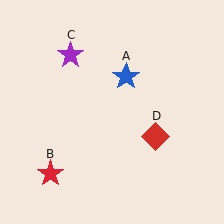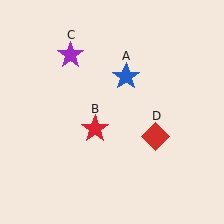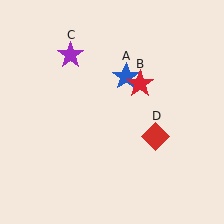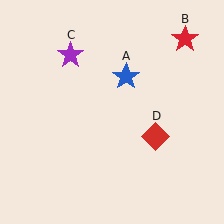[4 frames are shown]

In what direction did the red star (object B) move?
The red star (object B) moved up and to the right.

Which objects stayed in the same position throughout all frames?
Blue star (object A) and purple star (object C) and red diamond (object D) remained stationary.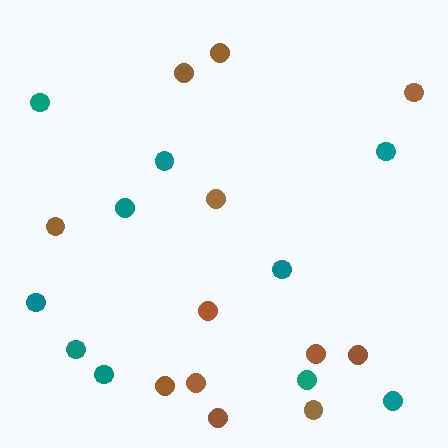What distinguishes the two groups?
There are 2 groups: one group of brown circles (12) and one group of teal circles (10).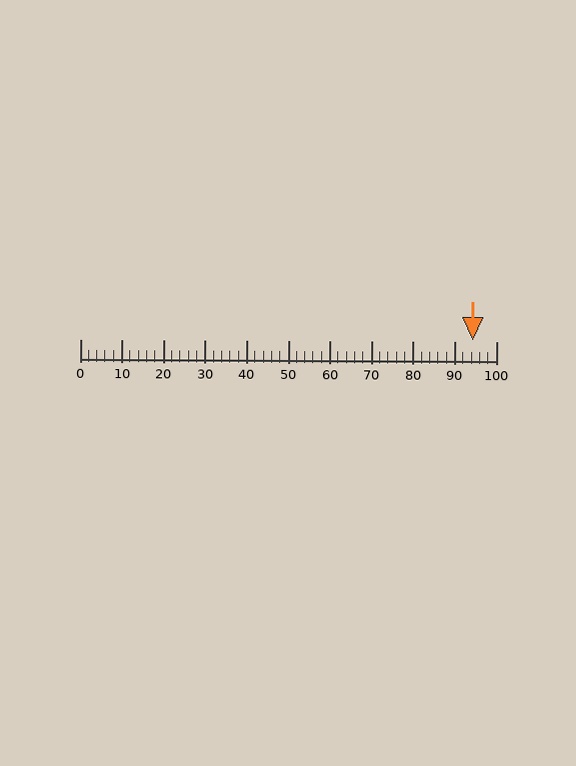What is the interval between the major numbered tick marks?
The major tick marks are spaced 10 units apart.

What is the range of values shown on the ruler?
The ruler shows values from 0 to 100.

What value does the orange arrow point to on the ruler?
The orange arrow points to approximately 94.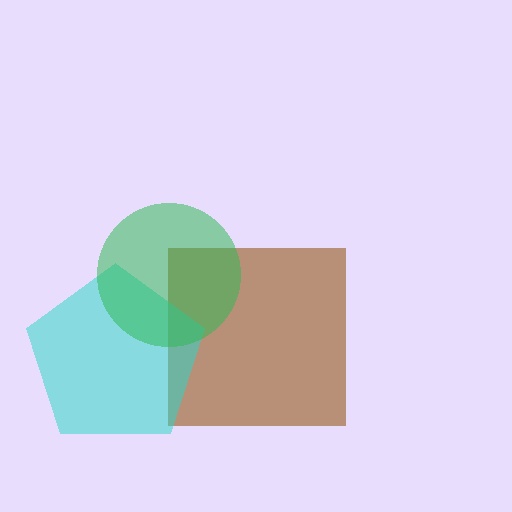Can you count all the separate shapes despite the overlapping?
Yes, there are 3 separate shapes.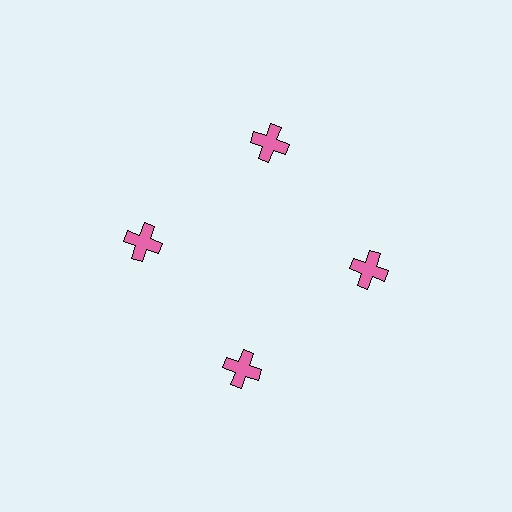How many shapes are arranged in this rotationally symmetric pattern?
There are 4 shapes, arranged in 4 groups of 1.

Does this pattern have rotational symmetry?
Yes, this pattern has 4-fold rotational symmetry. It looks the same after rotating 90 degrees around the center.